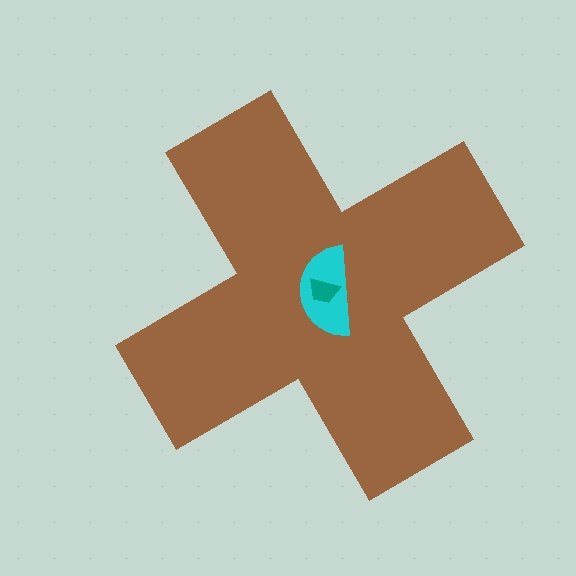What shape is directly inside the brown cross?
The cyan semicircle.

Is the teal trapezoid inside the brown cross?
Yes.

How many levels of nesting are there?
3.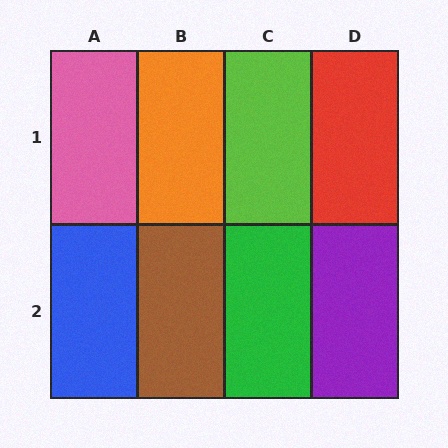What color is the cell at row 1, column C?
Lime.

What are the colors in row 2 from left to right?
Blue, brown, green, purple.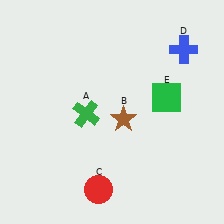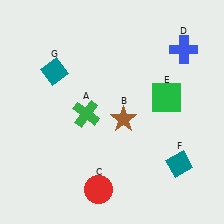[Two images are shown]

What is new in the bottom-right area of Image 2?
A teal diamond (F) was added in the bottom-right area of Image 2.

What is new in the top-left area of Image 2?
A teal diamond (G) was added in the top-left area of Image 2.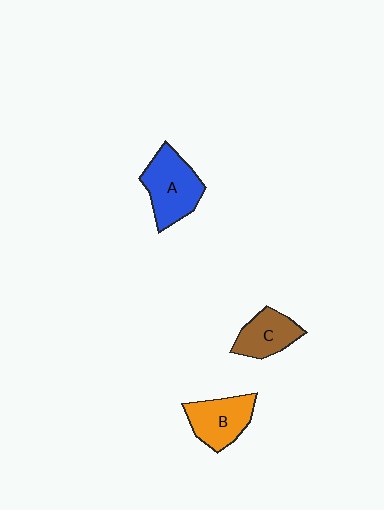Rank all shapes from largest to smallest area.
From largest to smallest: A (blue), B (orange), C (brown).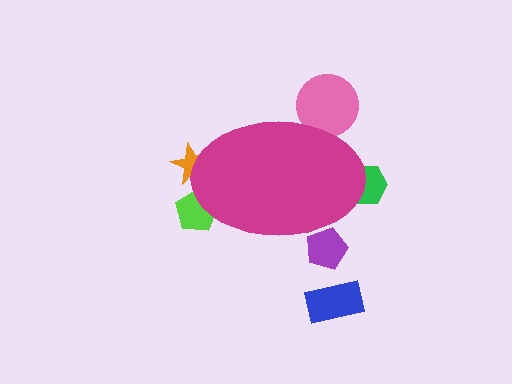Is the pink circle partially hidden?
Yes, the pink circle is partially hidden behind the magenta ellipse.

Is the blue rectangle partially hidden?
No, the blue rectangle is fully visible.